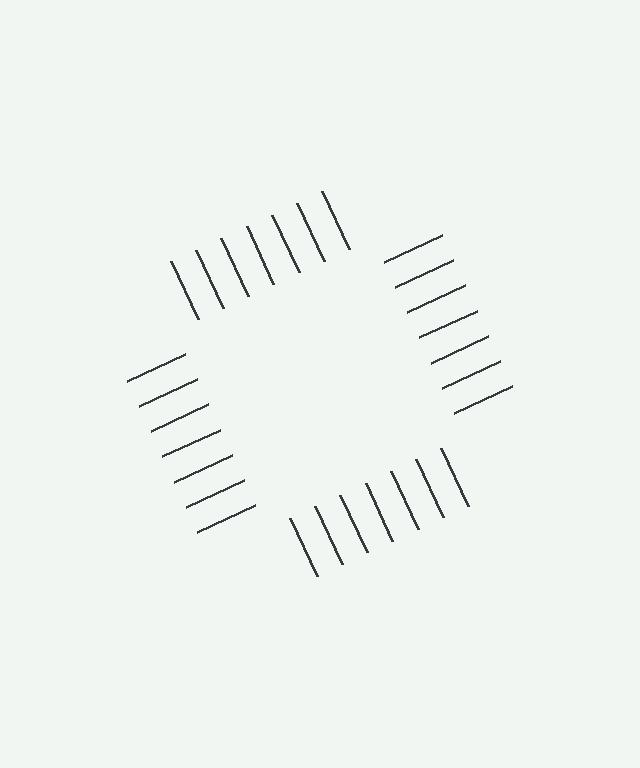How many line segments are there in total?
28 — 7 along each of the 4 edges.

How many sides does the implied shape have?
4 sides — the line-ends trace a square.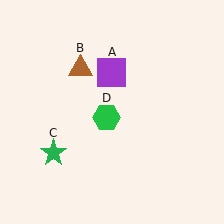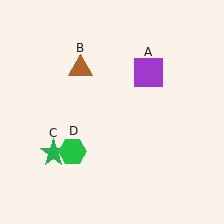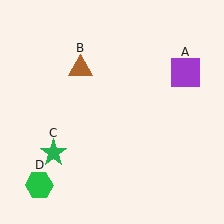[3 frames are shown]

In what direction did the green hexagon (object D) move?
The green hexagon (object D) moved down and to the left.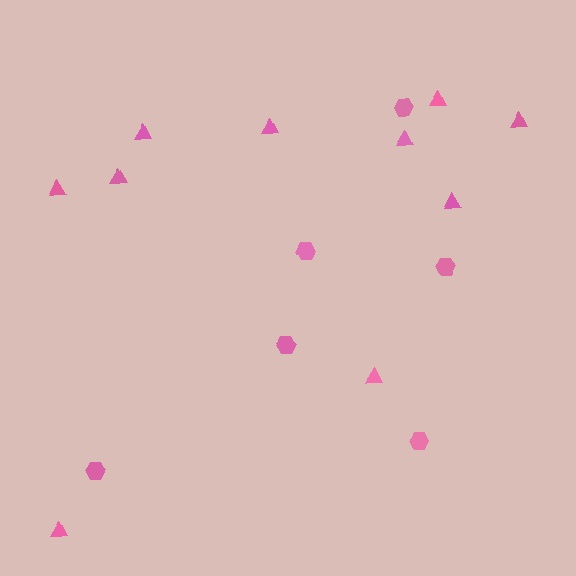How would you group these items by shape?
There are 2 groups: one group of hexagons (6) and one group of triangles (10).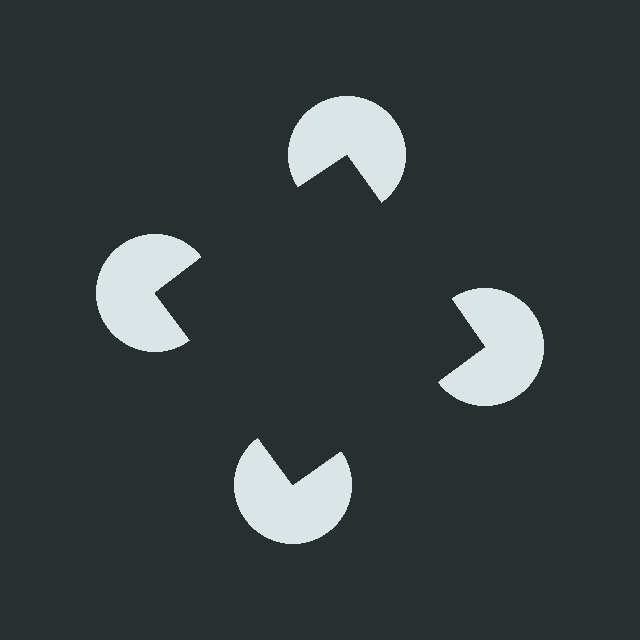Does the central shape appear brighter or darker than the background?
It typically appears slightly darker than the background, even though no actual brightness change is drawn.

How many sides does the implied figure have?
4 sides.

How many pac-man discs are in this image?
There are 4 — one at each vertex of the illusory square.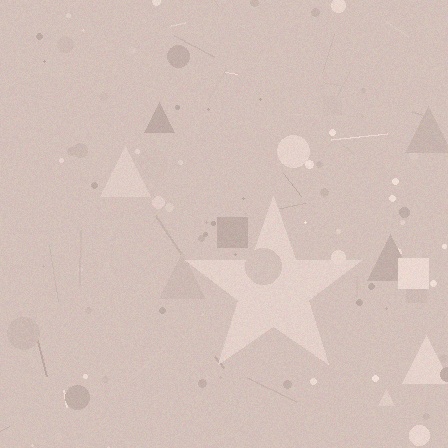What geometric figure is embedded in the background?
A star is embedded in the background.